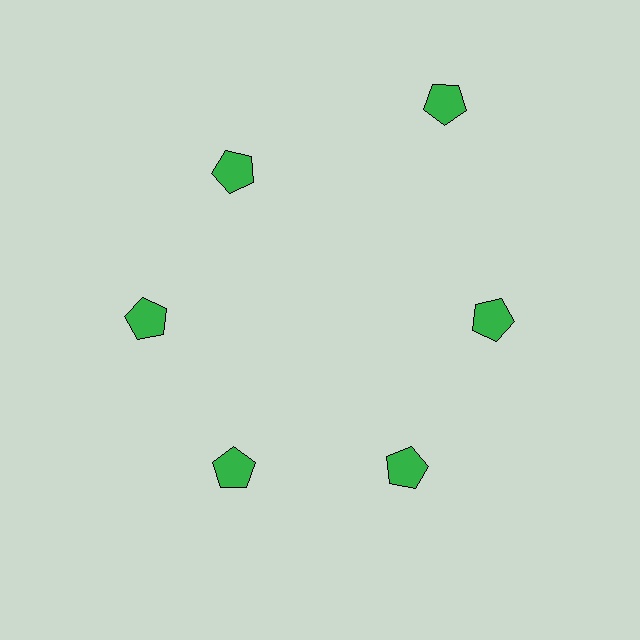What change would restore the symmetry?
The symmetry would be restored by moving it inward, back onto the ring so that all 6 pentagons sit at equal angles and equal distance from the center.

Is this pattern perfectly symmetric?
No. The 6 green pentagons are arranged in a ring, but one element near the 1 o'clock position is pushed outward from the center, breaking the 6-fold rotational symmetry.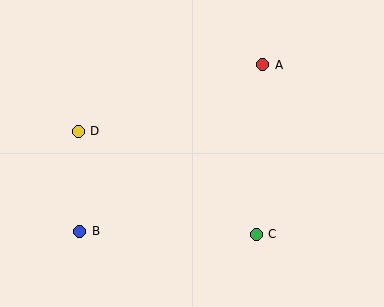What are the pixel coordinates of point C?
Point C is at (256, 234).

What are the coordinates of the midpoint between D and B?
The midpoint between D and B is at (79, 181).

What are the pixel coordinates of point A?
Point A is at (263, 65).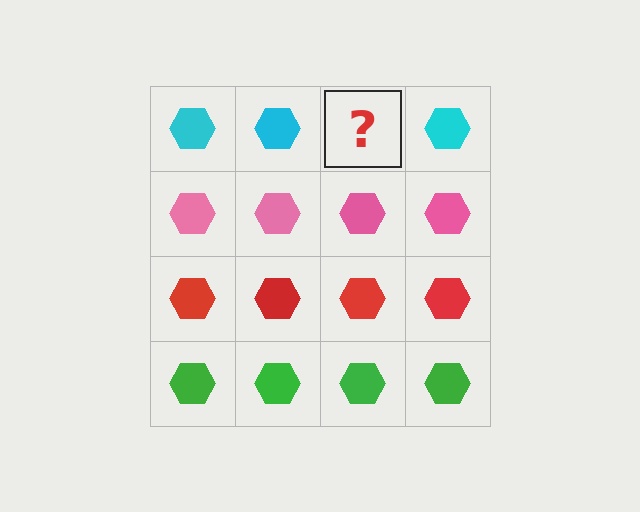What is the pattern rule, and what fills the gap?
The rule is that each row has a consistent color. The gap should be filled with a cyan hexagon.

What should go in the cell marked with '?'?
The missing cell should contain a cyan hexagon.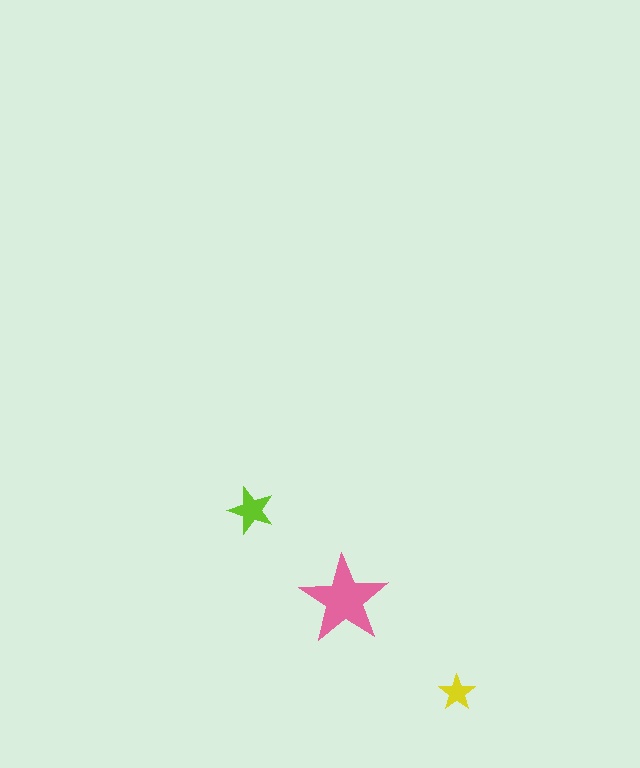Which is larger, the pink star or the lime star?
The pink one.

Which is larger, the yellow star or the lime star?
The lime one.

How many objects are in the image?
There are 3 objects in the image.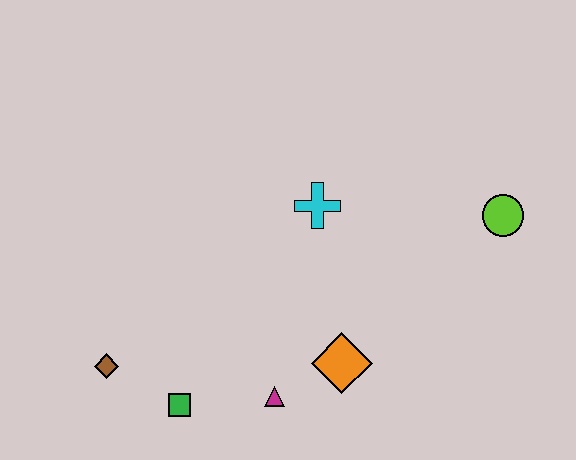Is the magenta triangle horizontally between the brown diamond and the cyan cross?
Yes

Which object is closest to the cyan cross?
The orange diamond is closest to the cyan cross.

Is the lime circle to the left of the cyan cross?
No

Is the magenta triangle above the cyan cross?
No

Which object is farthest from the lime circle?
The brown diamond is farthest from the lime circle.